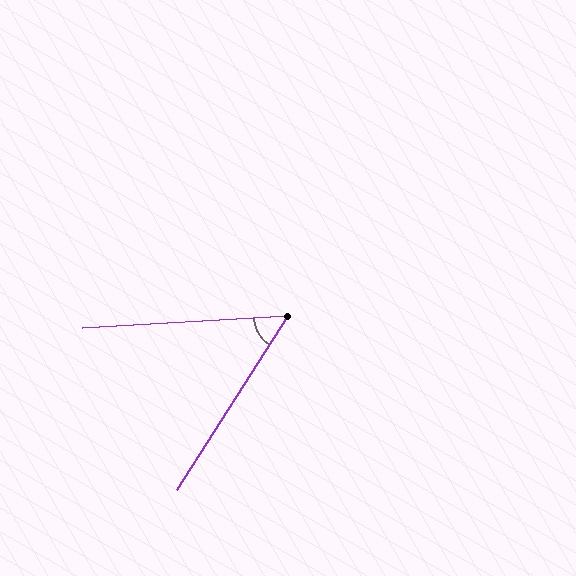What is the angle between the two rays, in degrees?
Approximately 54 degrees.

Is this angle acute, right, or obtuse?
It is acute.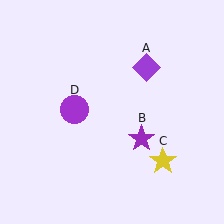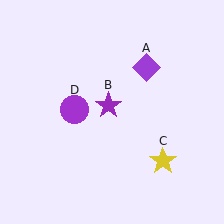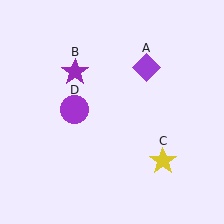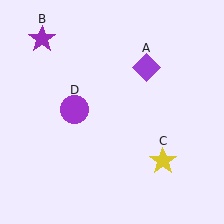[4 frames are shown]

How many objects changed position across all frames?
1 object changed position: purple star (object B).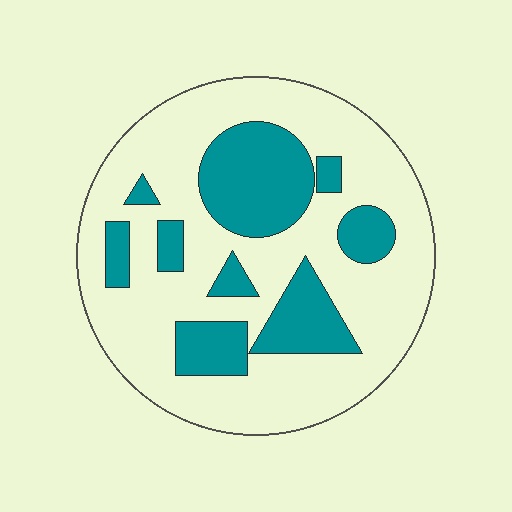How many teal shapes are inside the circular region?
9.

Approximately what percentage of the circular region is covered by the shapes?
Approximately 30%.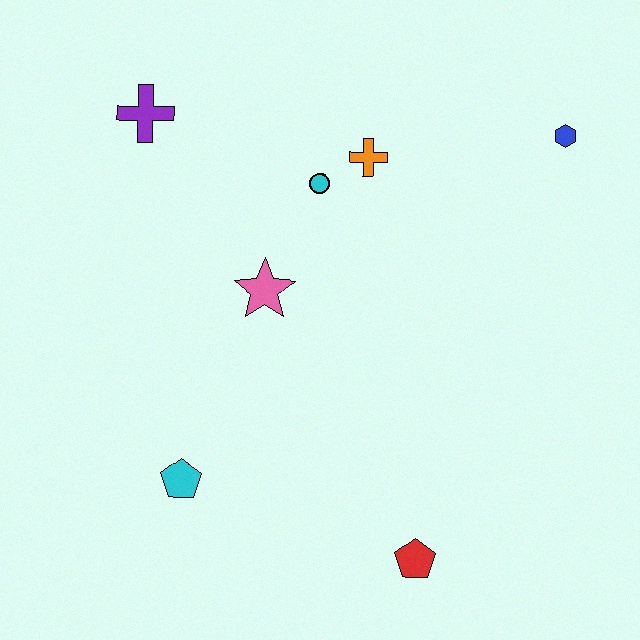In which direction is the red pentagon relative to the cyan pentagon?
The red pentagon is to the right of the cyan pentagon.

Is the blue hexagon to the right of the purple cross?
Yes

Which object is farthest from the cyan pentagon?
The blue hexagon is farthest from the cyan pentagon.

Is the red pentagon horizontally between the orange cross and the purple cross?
No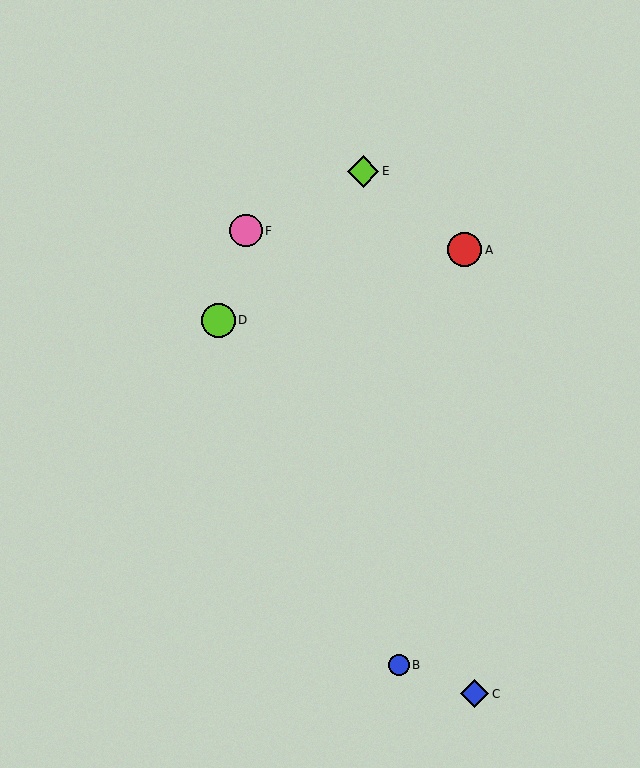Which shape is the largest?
The red circle (labeled A) is the largest.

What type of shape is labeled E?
Shape E is a lime diamond.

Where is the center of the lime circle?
The center of the lime circle is at (218, 320).